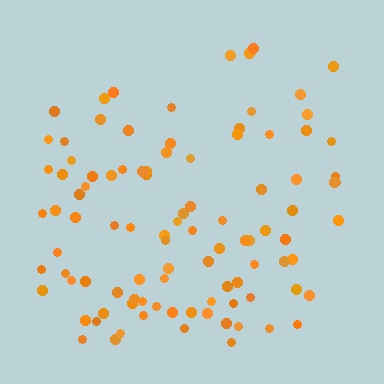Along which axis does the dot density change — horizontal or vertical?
Vertical.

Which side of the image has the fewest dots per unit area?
The top.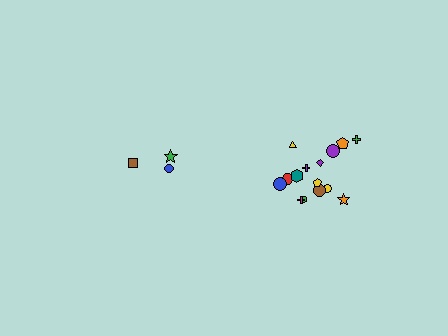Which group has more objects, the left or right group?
The right group.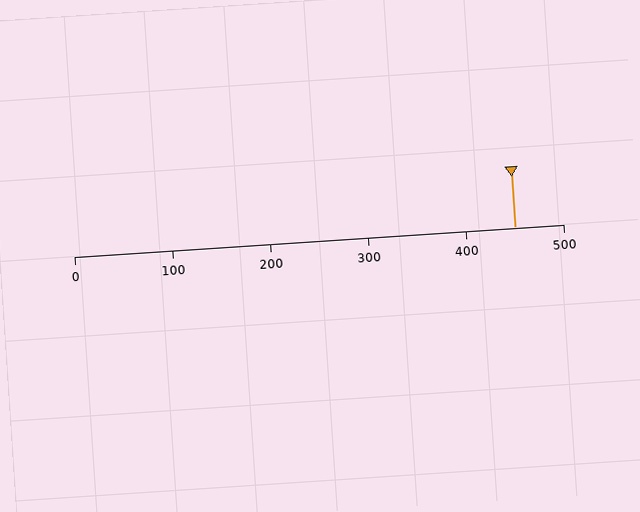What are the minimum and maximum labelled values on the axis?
The axis runs from 0 to 500.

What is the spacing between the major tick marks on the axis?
The major ticks are spaced 100 apart.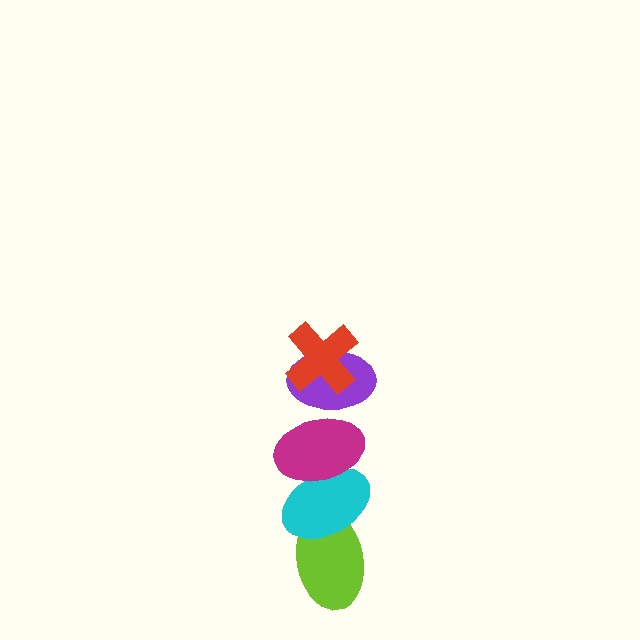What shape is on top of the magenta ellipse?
The purple ellipse is on top of the magenta ellipse.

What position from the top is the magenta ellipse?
The magenta ellipse is 3rd from the top.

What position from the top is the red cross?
The red cross is 1st from the top.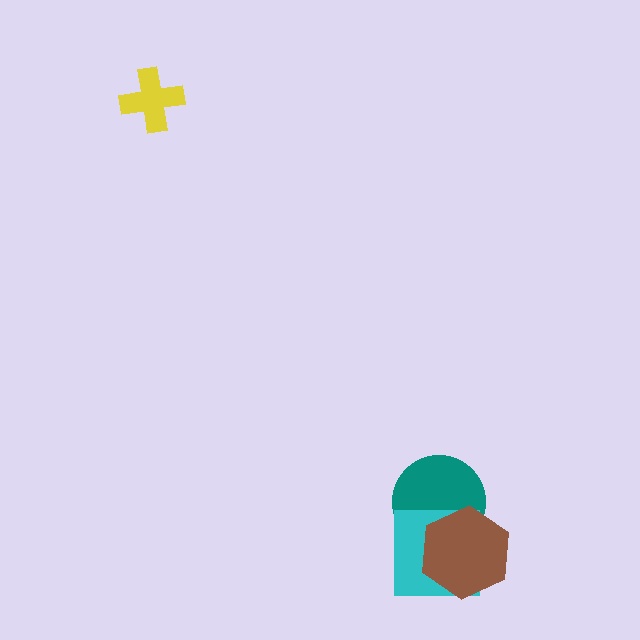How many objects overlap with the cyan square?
2 objects overlap with the cyan square.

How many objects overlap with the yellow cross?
0 objects overlap with the yellow cross.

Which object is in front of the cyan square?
The brown hexagon is in front of the cyan square.